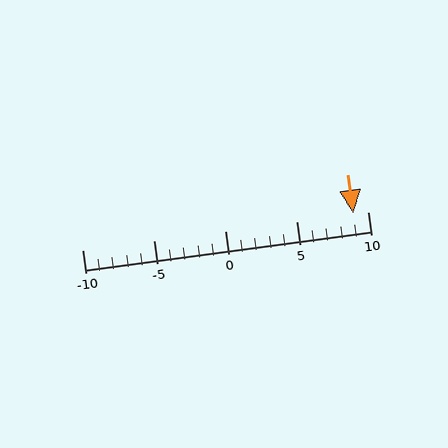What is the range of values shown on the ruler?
The ruler shows values from -10 to 10.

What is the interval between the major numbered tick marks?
The major tick marks are spaced 5 units apart.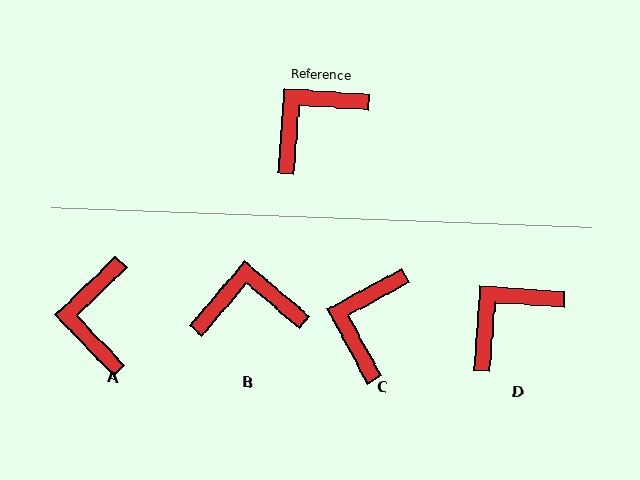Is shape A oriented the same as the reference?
No, it is off by about 48 degrees.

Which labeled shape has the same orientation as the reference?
D.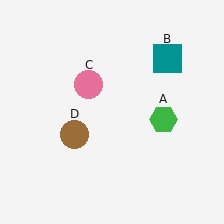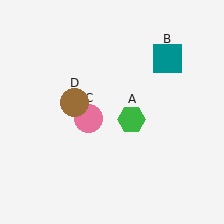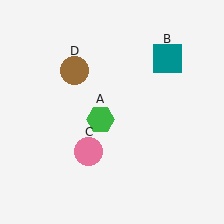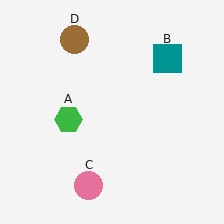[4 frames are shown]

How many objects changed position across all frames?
3 objects changed position: green hexagon (object A), pink circle (object C), brown circle (object D).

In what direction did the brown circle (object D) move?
The brown circle (object D) moved up.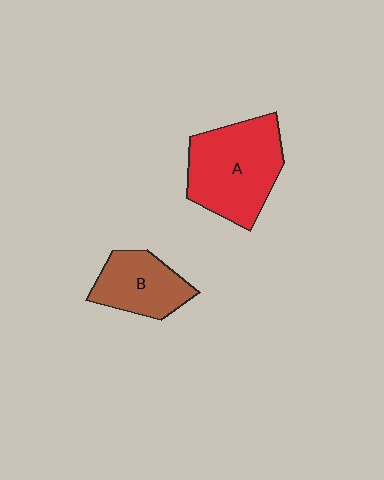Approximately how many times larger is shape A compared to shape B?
Approximately 1.6 times.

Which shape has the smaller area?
Shape B (brown).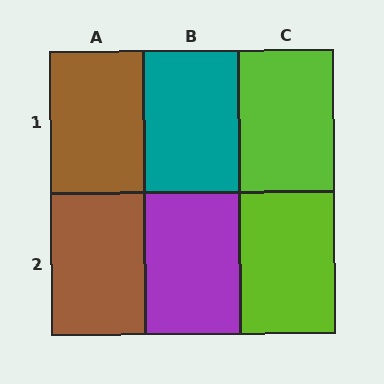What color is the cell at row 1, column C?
Lime.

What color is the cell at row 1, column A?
Brown.